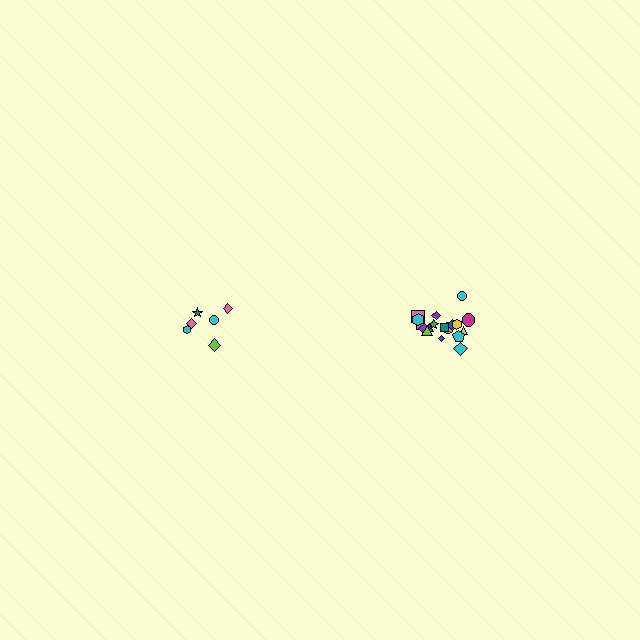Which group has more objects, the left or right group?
The right group.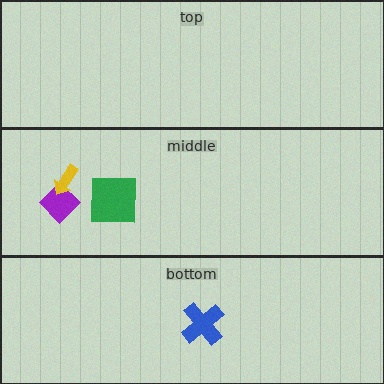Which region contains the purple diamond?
The middle region.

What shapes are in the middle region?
The purple diamond, the green square, the yellow arrow.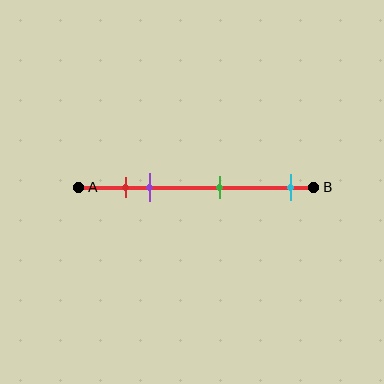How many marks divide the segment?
There are 4 marks dividing the segment.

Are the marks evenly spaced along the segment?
No, the marks are not evenly spaced.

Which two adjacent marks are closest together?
The red and purple marks are the closest adjacent pair.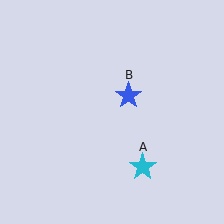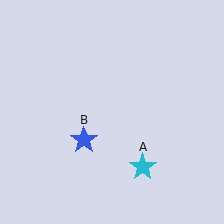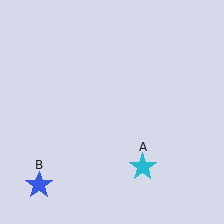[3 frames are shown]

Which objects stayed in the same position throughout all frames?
Cyan star (object A) remained stationary.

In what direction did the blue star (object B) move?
The blue star (object B) moved down and to the left.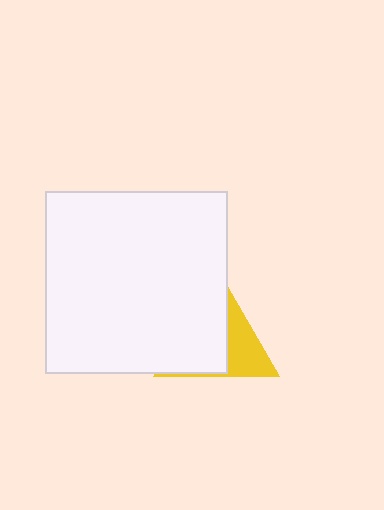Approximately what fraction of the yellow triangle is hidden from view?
Roughly 62% of the yellow triangle is hidden behind the white square.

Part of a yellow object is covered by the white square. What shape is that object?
It is a triangle.